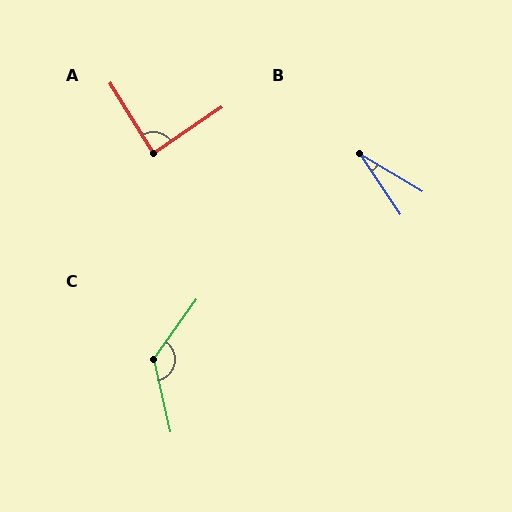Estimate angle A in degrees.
Approximately 87 degrees.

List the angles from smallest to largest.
B (25°), A (87°), C (132°).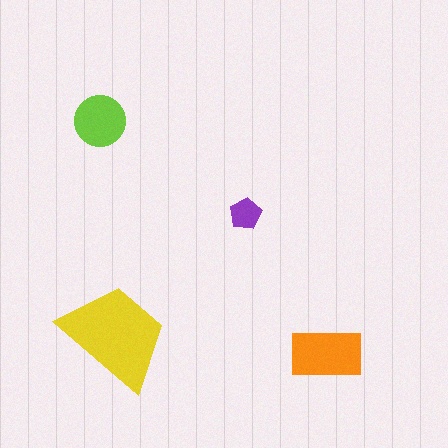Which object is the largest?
The yellow trapezoid.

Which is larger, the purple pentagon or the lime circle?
The lime circle.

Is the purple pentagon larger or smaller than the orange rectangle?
Smaller.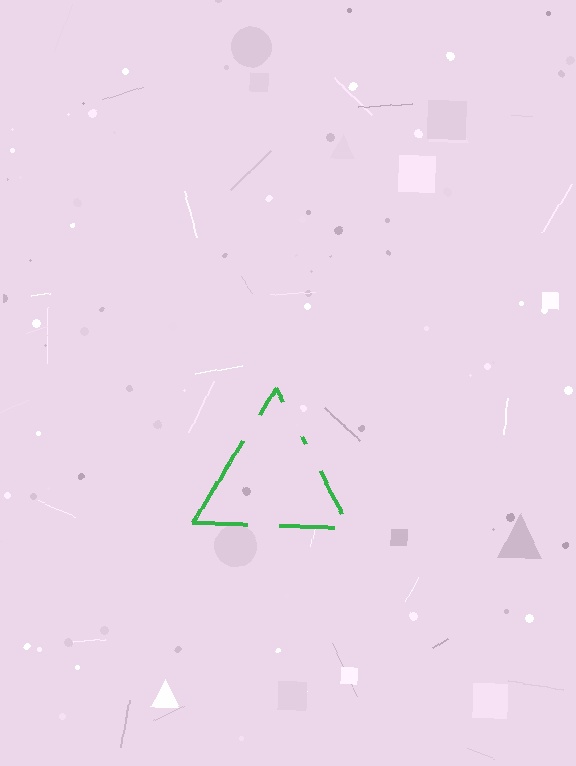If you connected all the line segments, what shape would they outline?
They would outline a triangle.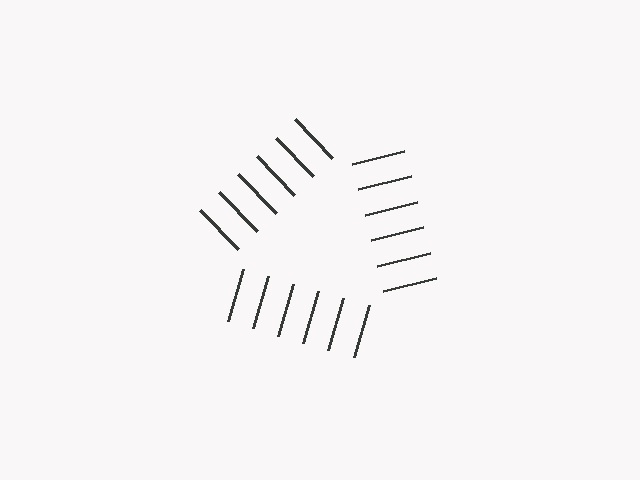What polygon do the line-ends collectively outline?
An illusory triangle — the line segments terminate on its edges but no continuous stroke is drawn.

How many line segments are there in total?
18 — 6 along each of the 3 edges.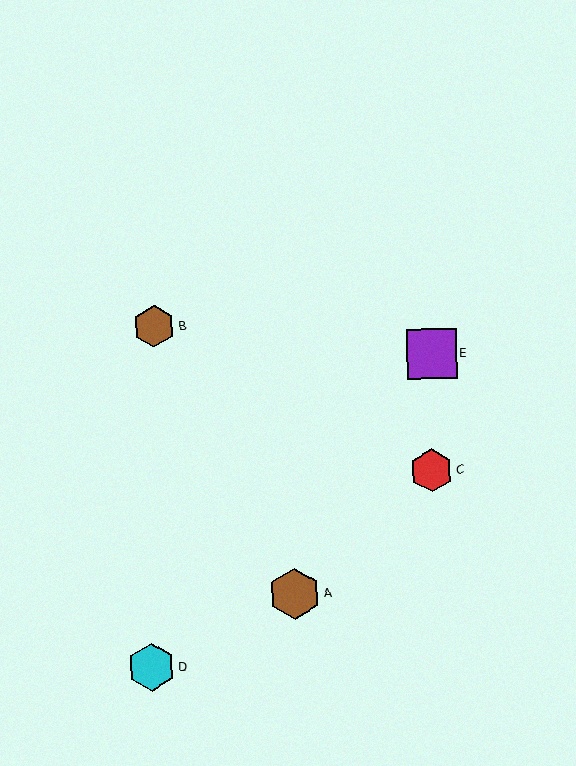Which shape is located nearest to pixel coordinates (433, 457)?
The red hexagon (labeled C) at (432, 471) is nearest to that location.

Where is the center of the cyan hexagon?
The center of the cyan hexagon is at (151, 667).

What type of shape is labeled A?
Shape A is a brown hexagon.